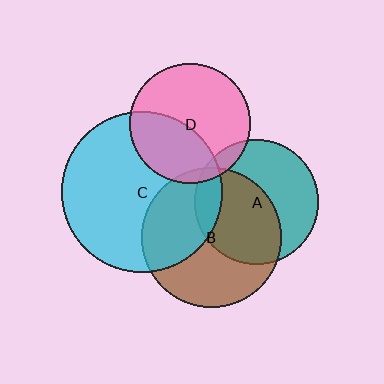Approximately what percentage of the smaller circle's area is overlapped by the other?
Approximately 10%.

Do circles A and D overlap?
Yes.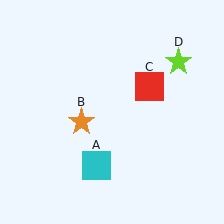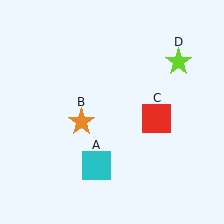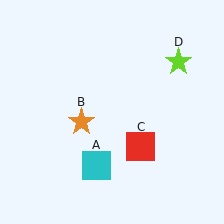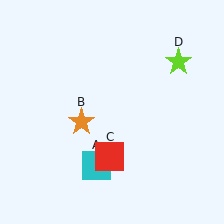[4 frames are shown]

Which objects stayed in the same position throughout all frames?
Cyan square (object A) and orange star (object B) and lime star (object D) remained stationary.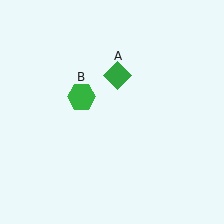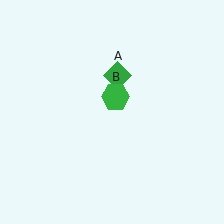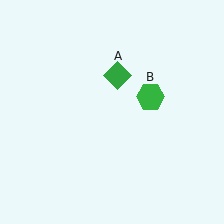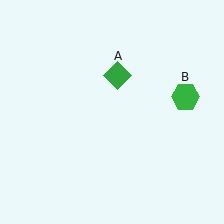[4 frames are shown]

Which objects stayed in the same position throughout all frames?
Green diamond (object A) remained stationary.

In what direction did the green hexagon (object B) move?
The green hexagon (object B) moved right.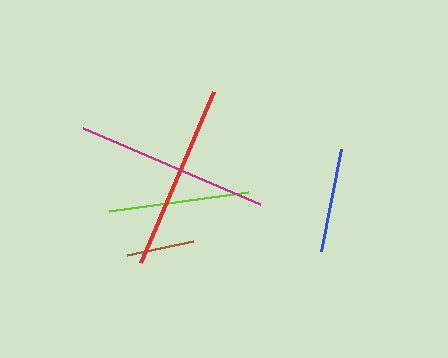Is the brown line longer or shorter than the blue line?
The blue line is longer than the brown line.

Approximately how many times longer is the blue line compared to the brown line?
The blue line is approximately 1.5 times the length of the brown line.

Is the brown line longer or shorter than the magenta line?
The magenta line is longer than the brown line.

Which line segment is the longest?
The magenta line is the longest at approximately 192 pixels.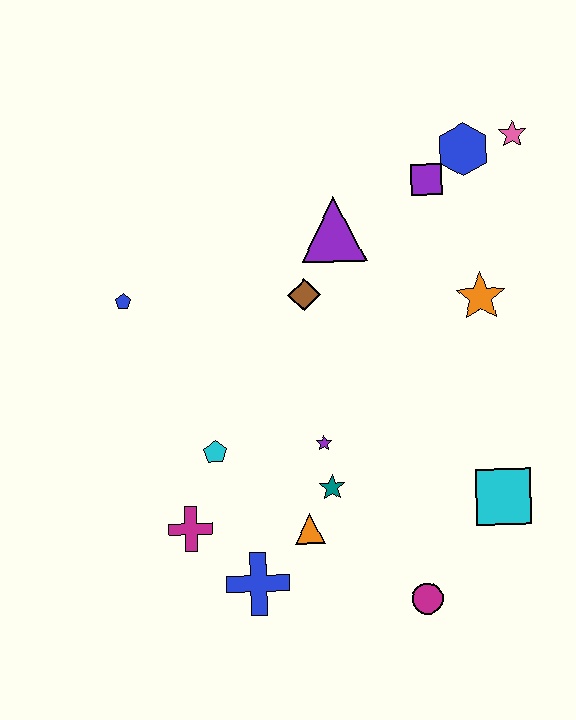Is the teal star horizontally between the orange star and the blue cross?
Yes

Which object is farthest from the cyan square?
The blue pentagon is farthest from the cyan square.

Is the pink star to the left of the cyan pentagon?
No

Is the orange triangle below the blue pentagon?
Yes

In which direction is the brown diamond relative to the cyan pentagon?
The brown diamond is above the cyan pentagon.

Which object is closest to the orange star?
The purple square is closest to the orange star.